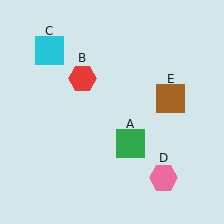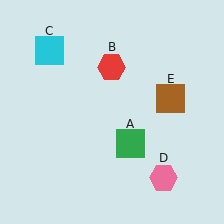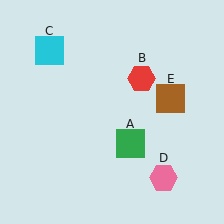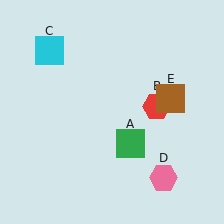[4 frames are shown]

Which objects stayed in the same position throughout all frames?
Green square (object A) and cyan square (object C) and pink hexagon (object D) and brown square (object E) remained stationary.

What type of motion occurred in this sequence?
The red hexagon (object B) rotated clockwise around the center of the scene.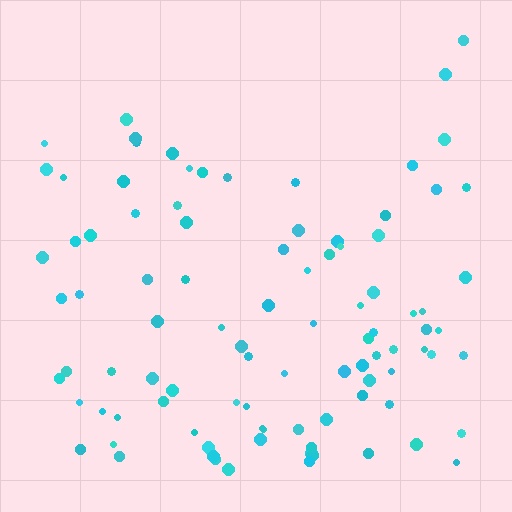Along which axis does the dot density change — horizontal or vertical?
Vertical.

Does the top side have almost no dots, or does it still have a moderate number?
Still a moderate number, just noticeably fewer than the bottom.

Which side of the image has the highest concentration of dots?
The bottom.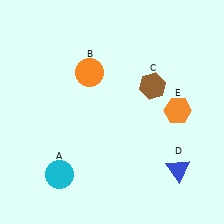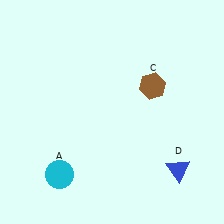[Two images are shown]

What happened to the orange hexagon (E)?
The orange hexagon (E) was removed in Image 2. It was in the top-right area of Image 1.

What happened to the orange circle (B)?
The orange circle (B) was removed in Image 2. It was in the top-left area of Image 1.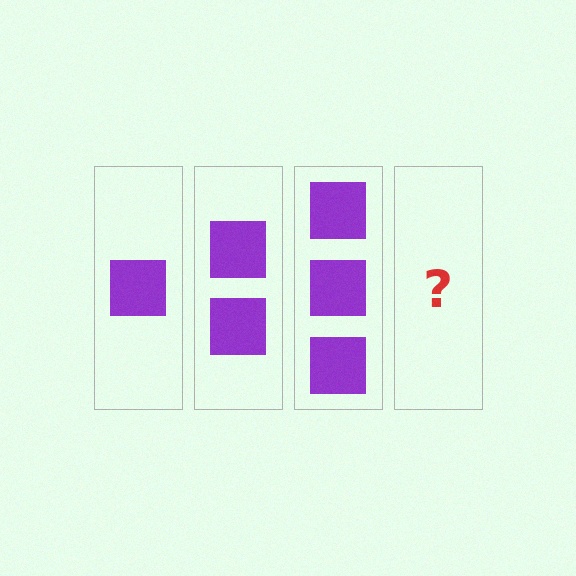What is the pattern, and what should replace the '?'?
The pattern is that each step adds one more square. The '?' should be 4 squares.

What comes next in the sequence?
The next element should be 4 squares.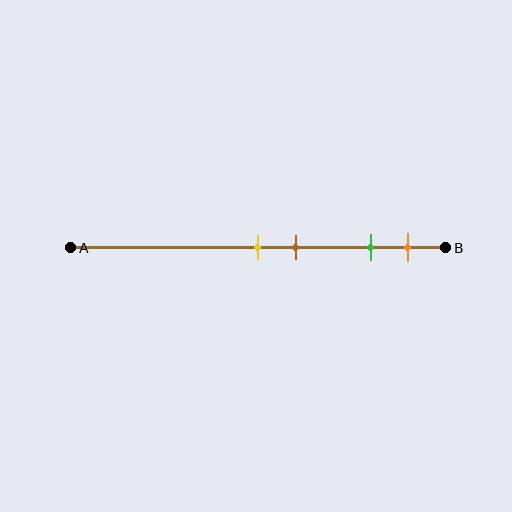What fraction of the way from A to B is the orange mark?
The orange mark is approximately 90% (0.9) of the way from A to B.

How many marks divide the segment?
There are 4 marks dividing the segment.